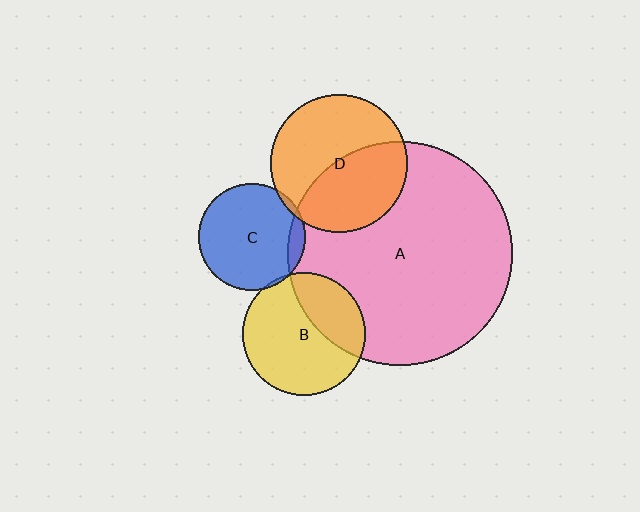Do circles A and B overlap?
Yes.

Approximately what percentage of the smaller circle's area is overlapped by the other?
Approximately 30%.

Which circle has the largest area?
Circle A (pink).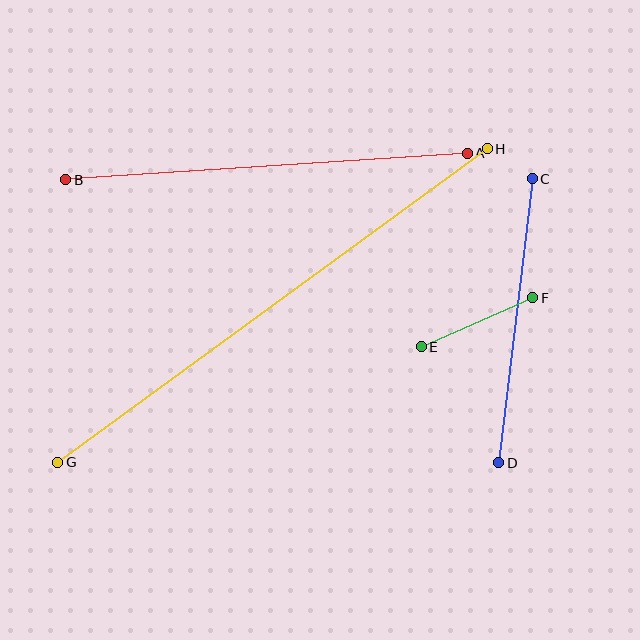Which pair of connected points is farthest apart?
Points G and H are farthest apart.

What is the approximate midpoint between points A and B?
The midpoint is at approximately (267, 167) pixels.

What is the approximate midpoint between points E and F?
The midpoint is at approximately (477, 322) pixels.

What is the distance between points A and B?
The distance is approximately 402 pixels.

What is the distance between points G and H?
The distance is approximately 532 pixels.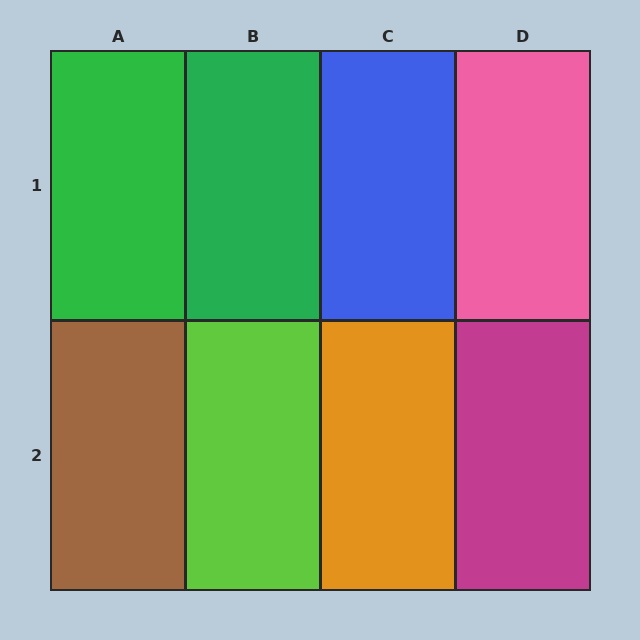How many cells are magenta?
1 cell is magenta.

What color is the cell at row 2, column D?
Magenta.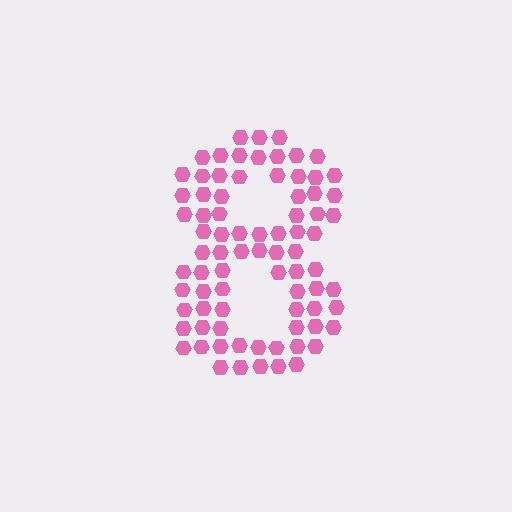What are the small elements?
The small elements are hexagons.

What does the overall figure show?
The overall figure shows the digit 8.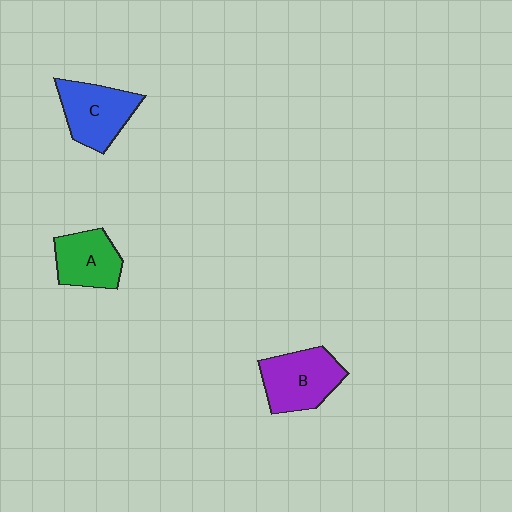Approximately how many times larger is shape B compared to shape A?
Approximately 1.3 times.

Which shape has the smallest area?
Shape A (green).